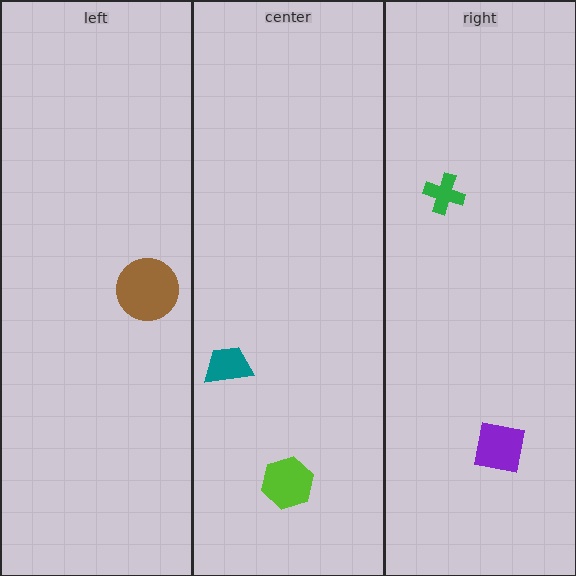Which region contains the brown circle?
The left region.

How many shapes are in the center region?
2.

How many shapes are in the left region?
1.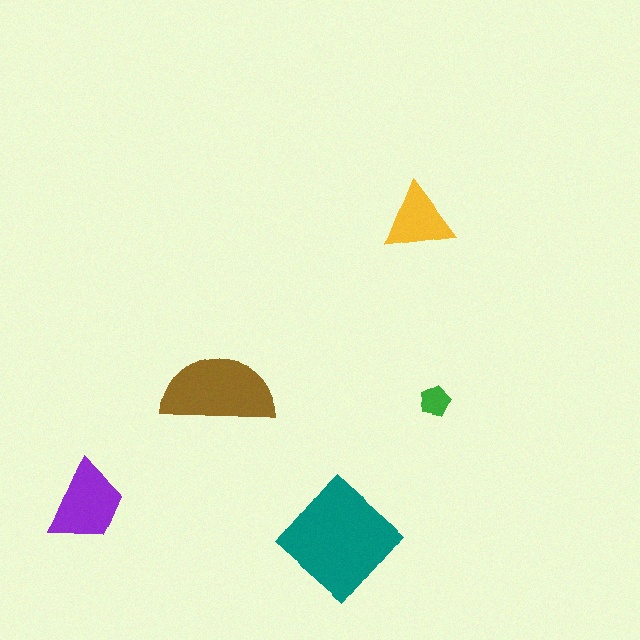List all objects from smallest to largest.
The green pentagon, the yellow triangle, the purple trapezoid, the brown semicircle, the teal diamond.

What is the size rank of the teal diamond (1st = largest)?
1st.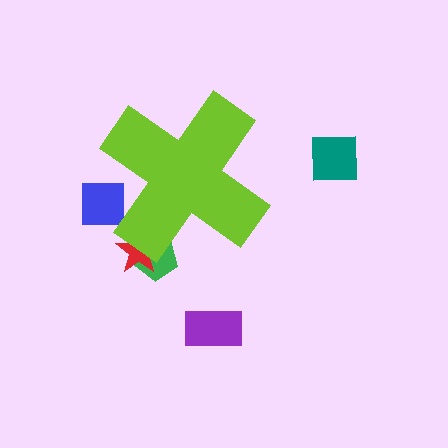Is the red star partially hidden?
Yes, the red star is partially hidden behind the lime cross.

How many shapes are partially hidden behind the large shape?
3 shapes are partially hidden.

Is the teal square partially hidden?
No, the teal square is fully visible.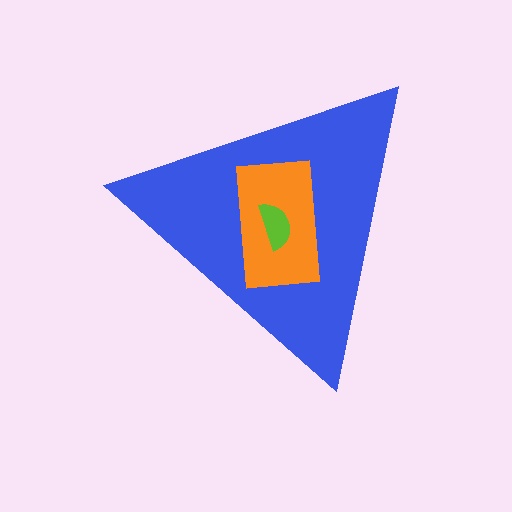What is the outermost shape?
The blue triangle.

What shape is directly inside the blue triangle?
The orange rectangle.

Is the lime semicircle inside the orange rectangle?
Yes.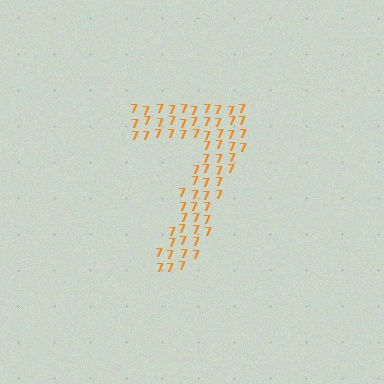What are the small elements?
The small elements are digit 7's.